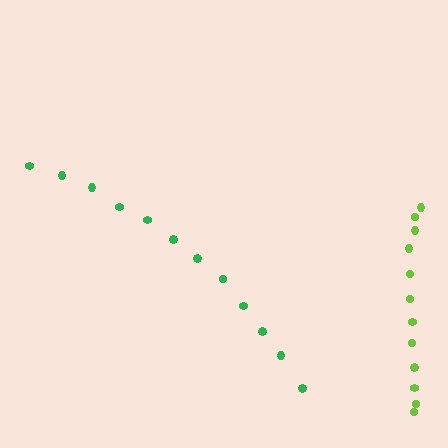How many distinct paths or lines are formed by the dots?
There are 2 distinct paths.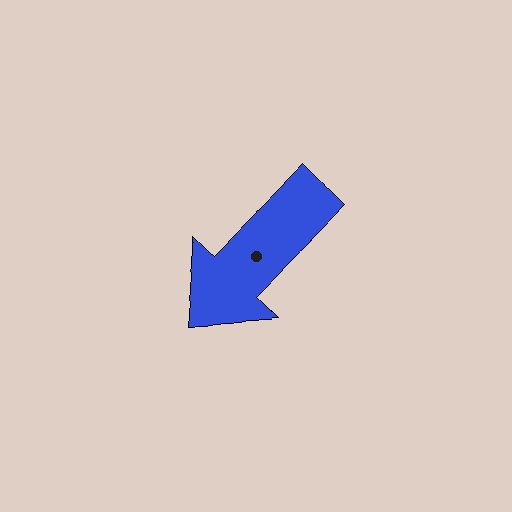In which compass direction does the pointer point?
Southwest.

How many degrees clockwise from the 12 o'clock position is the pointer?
Approximately 225 degrees.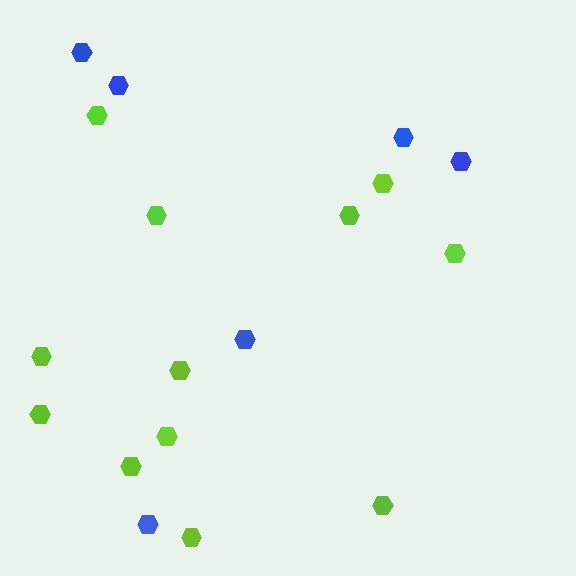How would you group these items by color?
There are 2 groups: one group of blue hexagons (6) and one group of lime hexagons (12).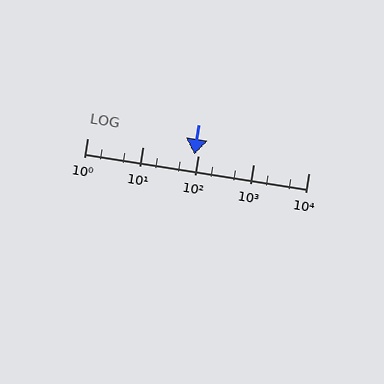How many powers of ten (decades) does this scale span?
The scale spans 4 decades, from 1 to 10000.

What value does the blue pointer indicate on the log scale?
The pointer indicates approximately 86.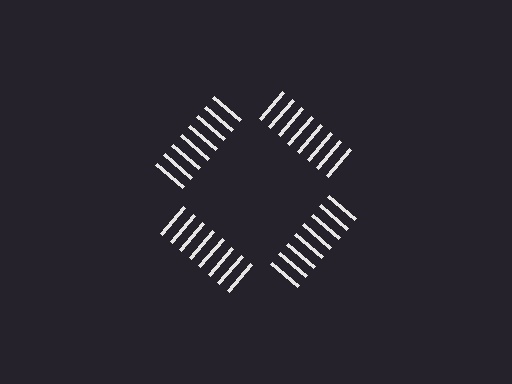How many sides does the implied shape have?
4 sides — the line-ends trace a square.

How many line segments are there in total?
32 — 8 along each of the 4 edges.